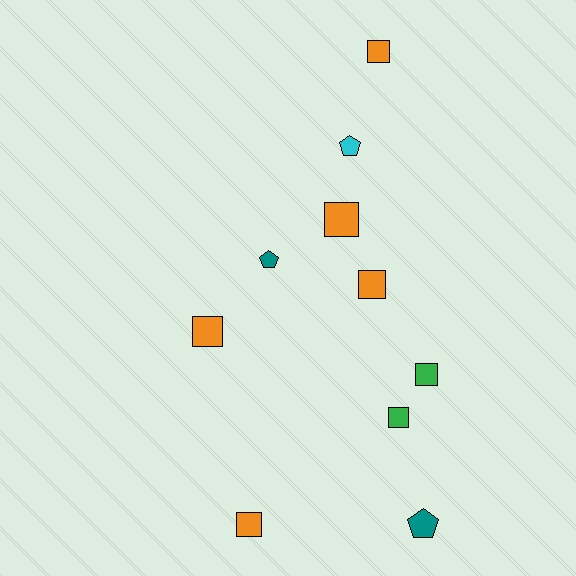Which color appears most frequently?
Orange, with 5 objects.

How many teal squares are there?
There are no teal squares.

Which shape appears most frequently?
Square, with 7 objects.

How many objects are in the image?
There are 10 objects.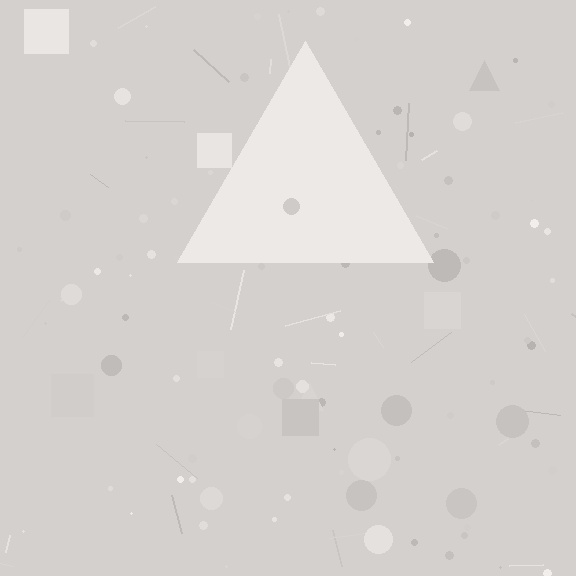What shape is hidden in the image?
A triangle is hidden in the image.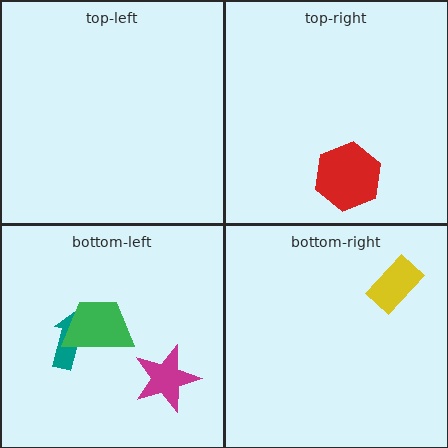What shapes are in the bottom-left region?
The teal arrow, the magenta star, the green trapezoid.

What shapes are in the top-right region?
The red hexagon.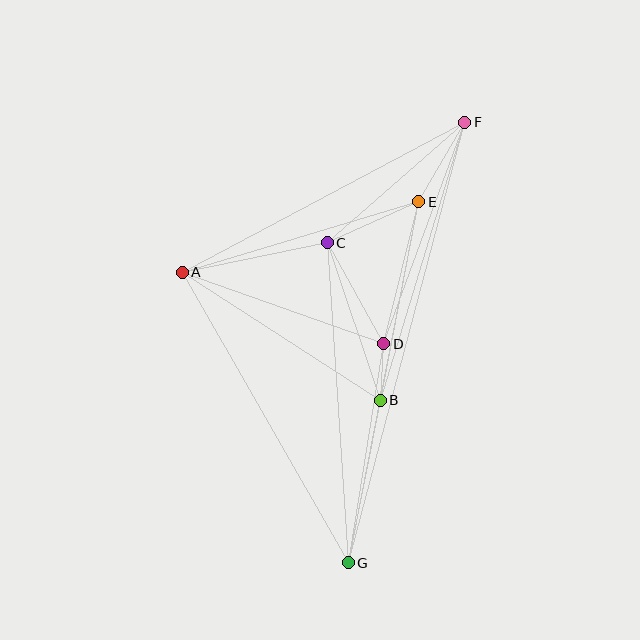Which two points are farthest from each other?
Points F and G are farthest from each other.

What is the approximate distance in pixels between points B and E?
The distance between B and E is approximately 203 pixels.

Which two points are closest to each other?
Points B and D are closest to each other.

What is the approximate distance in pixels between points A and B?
The distance between A and B is approximately 236 pixels.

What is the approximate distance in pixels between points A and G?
The distance between A and G is approximately 335 pixels.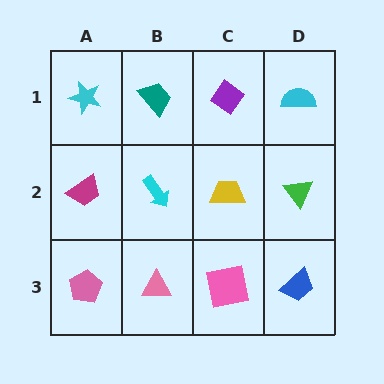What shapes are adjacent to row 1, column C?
A yellow trapezoid (row 2, column C), a teal trapezoid (row 1, column B), a cyan semicircle (row 1, column D).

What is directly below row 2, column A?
A pink pentagon.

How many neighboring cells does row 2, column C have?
4.